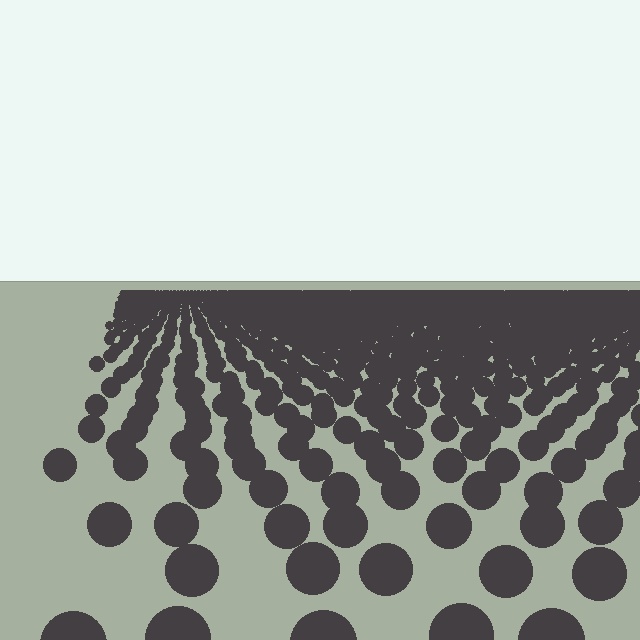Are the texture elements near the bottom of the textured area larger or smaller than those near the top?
Larger. Near the bottom, elements are closer to the viewer and appear at a bigger on-screen size.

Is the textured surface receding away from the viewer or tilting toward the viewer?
The surface is receding away from the viewer. Texture elements get smaller and denser toward the top.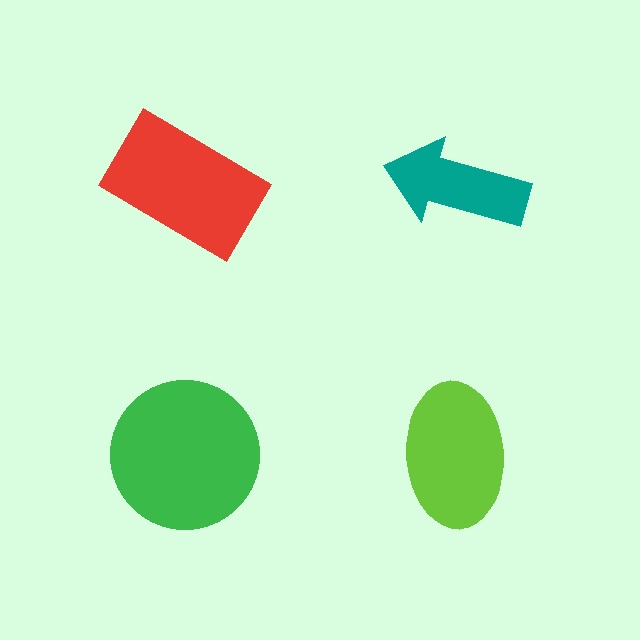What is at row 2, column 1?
A green circle.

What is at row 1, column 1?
A red rectangle.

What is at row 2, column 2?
A lime ellipse.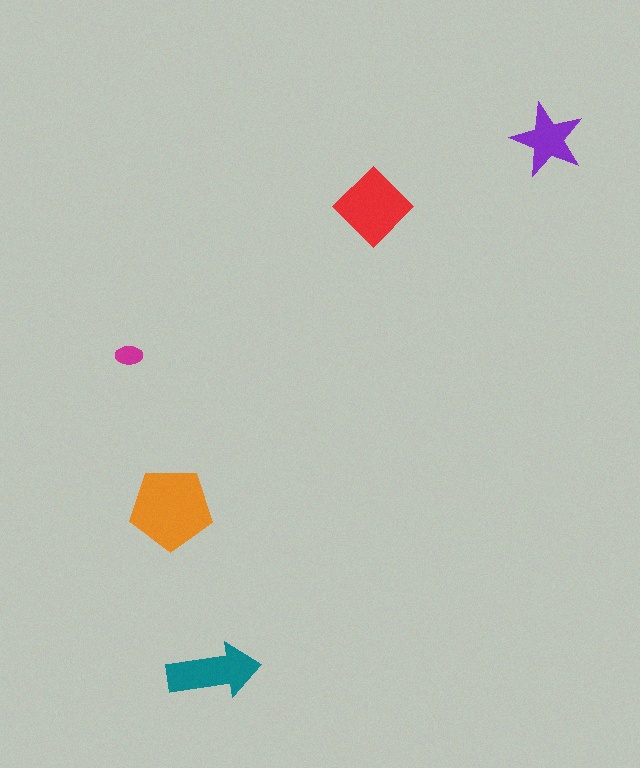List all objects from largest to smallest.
The orange pentagon, the red diamond, the teal arrow, the purple star, the magenta ellipse.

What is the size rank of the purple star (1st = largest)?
4th.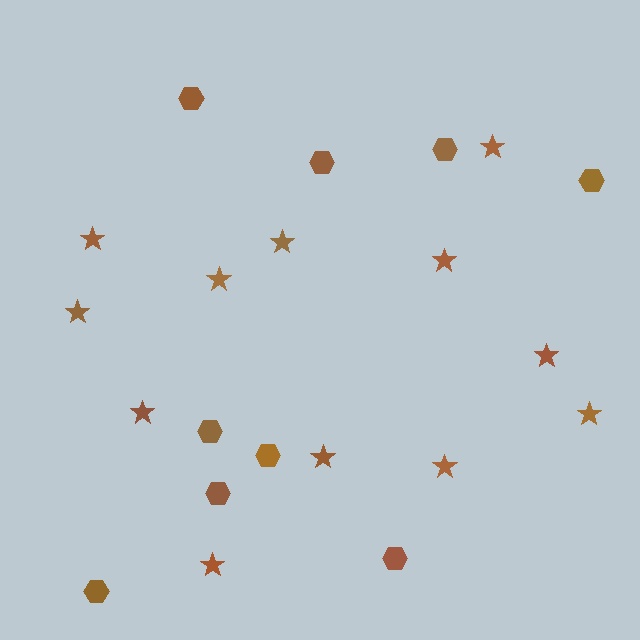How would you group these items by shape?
There are 2 groups: one group of stars (12) and one group of hexagons (9).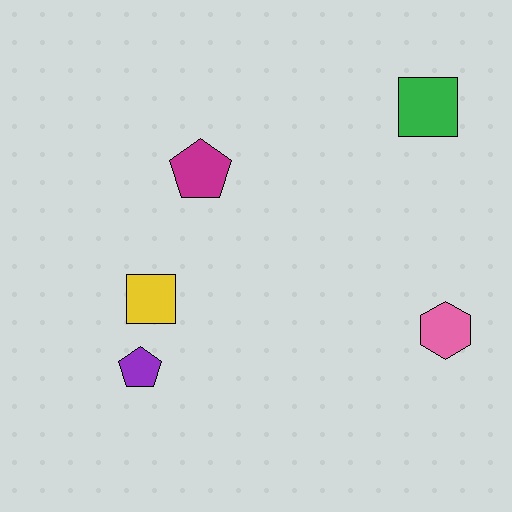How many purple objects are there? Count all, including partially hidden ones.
There is 1 purple object.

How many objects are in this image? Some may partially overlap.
There are 5 objects.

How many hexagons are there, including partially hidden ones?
There is 1 hexagon.